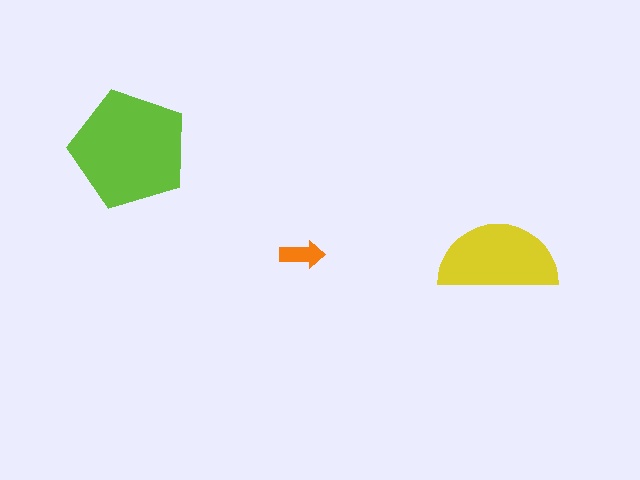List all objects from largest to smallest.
The lime pentagon, the yellow semicircle, the orange arrow.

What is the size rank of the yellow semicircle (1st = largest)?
2nd.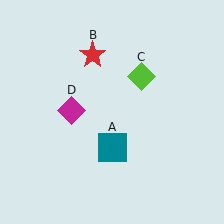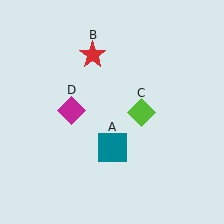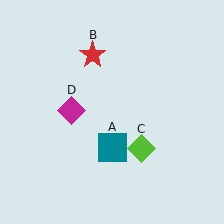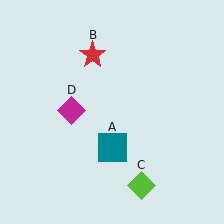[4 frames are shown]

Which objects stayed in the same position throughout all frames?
Teal square (object A) and red star (object B) and magenta diamond (object D) remained stationary.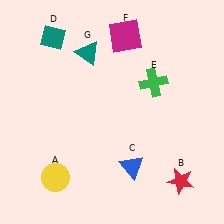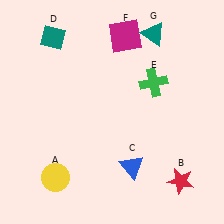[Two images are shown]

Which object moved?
The teal triangle (G) moved right.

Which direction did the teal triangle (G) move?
The teal triangle (G) moved right.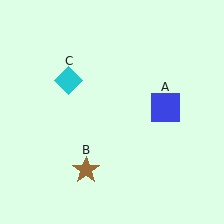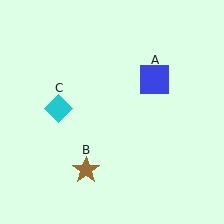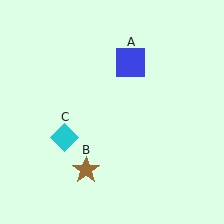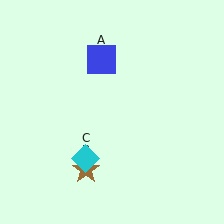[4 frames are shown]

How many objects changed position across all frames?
2 objects changed position: blue square (object A), cyan diamond (object C).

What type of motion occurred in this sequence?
The blue square (object A), cyan diamond (object C) rotated counterclockwise around the center of the scene.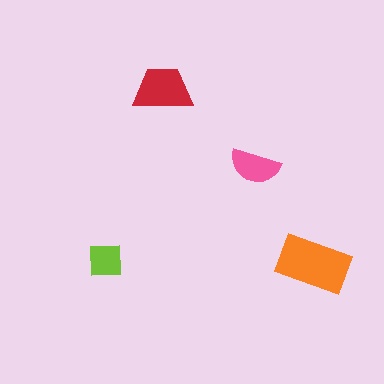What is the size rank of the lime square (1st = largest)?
4th.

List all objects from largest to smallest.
The orange rectangle, the red trapezoid, the pink semicircle, the lime square.